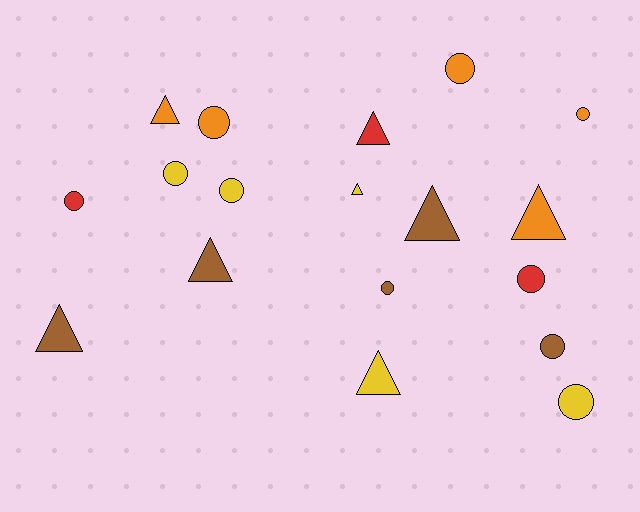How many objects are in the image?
There are 18 objects.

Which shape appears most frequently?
Circle, with 10 objects.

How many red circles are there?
There are 2 red circles.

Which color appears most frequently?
Orange, with 5 objects.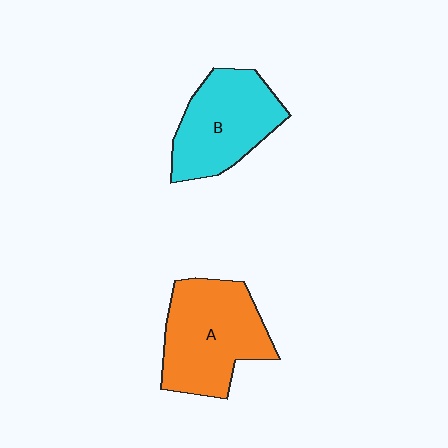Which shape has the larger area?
Shape A (orange).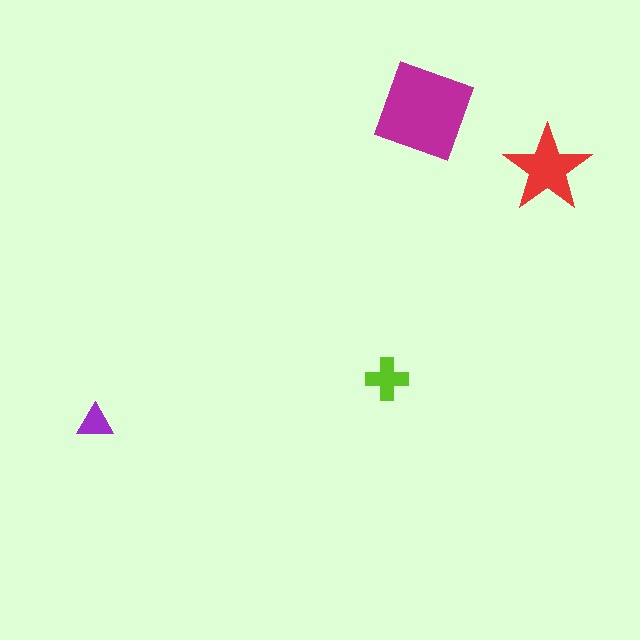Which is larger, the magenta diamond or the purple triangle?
The magenta diamond.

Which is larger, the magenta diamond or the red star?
The magenta diamond.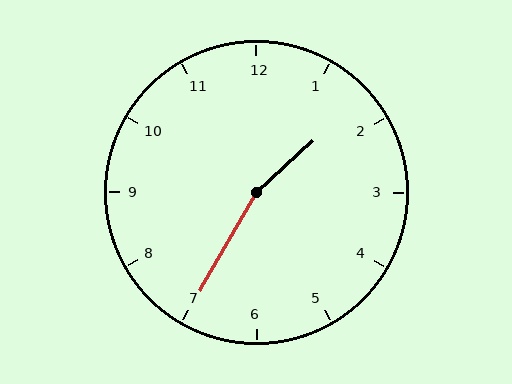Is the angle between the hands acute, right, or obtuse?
It is obtuse.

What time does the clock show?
1:35.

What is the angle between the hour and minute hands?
Approximately 162 degrees.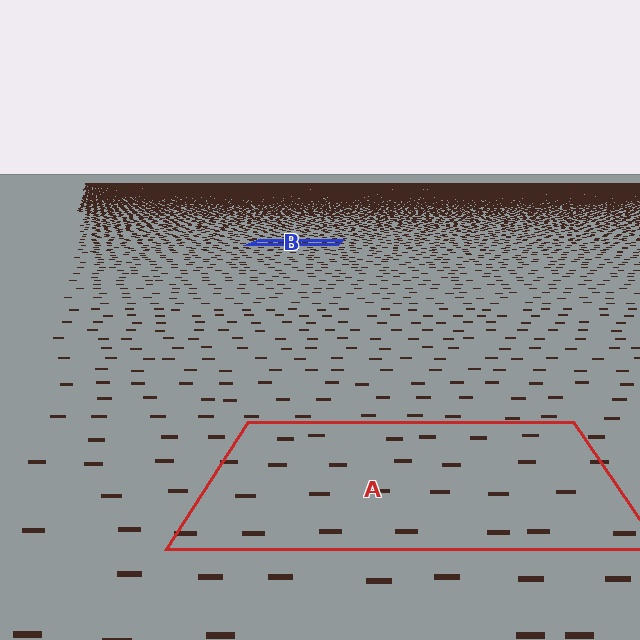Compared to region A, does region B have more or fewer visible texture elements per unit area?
Region B has more texture elements per unit area — they are packed more densely because it is farther away.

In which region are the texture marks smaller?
The texture marks are smaller in region B, because it is farther away.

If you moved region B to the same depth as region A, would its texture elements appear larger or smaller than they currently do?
They would appear larger. At a closer depth, the same texture elements are projected at a bigger on-screen size.